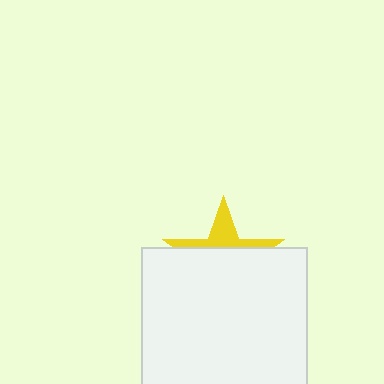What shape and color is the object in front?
The object in front is a white square.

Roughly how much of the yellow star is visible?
A small part of it is visible (roughly 33%).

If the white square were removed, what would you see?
You would see the complete yellow star.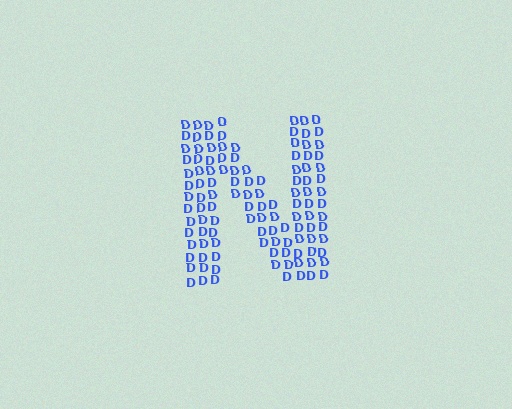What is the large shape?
The large shape is the letter N.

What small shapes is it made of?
It is made of small letter D's.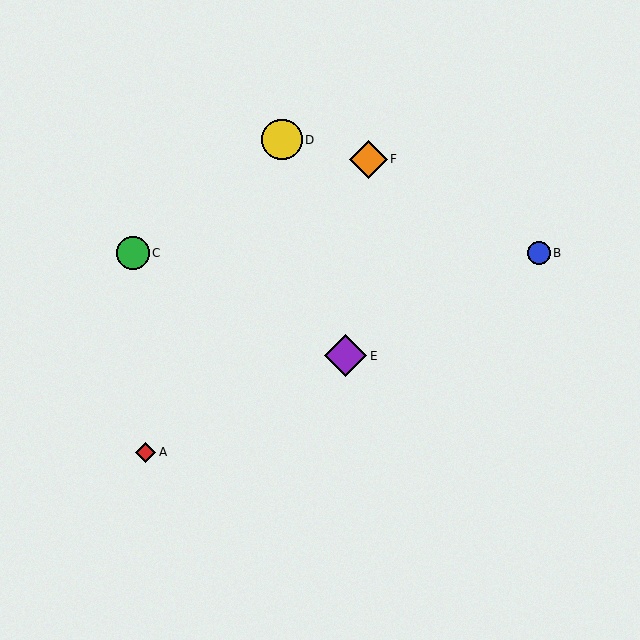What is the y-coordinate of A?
Object A is at y≈452.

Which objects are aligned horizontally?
Objects B, C are aligned horizontally.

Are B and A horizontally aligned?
No, B is at y≈253 and A is at y≈452.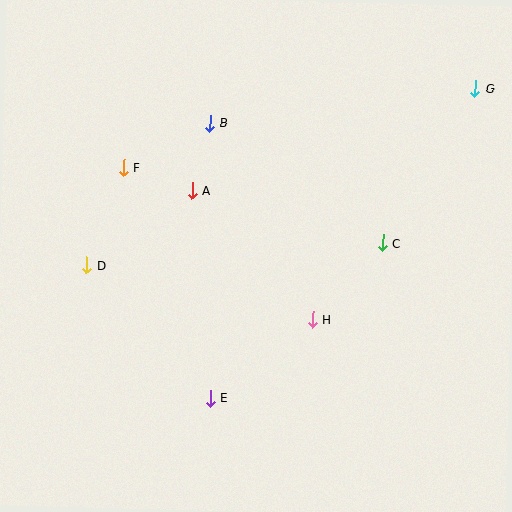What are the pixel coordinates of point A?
Point A is at (192, 190).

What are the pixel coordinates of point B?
Point B is at (210, 123).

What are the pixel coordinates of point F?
Point F is at (123, 168).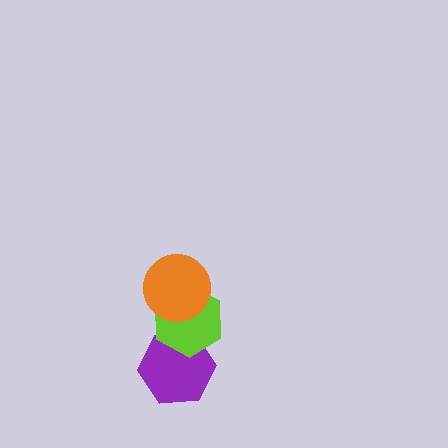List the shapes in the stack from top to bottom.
From top to bottom: the orange circle, the lime hexagon, the purple hexagon.